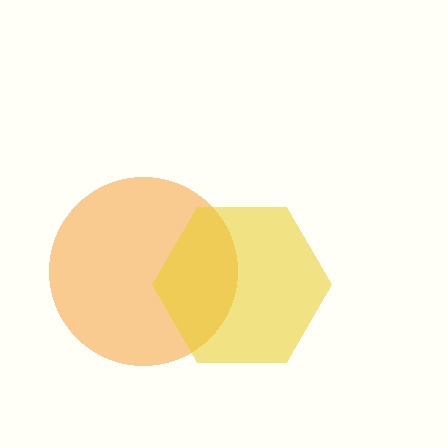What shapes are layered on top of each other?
The layered shapes are: an orange circle, a yellow hexagon.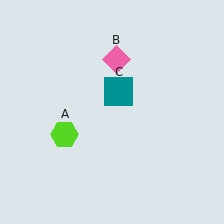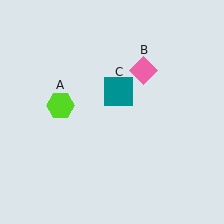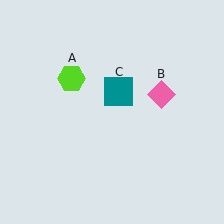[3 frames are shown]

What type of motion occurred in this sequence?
The lime hexagon (object A), pink diamond (object B) rotated clockwise around the center of the scene.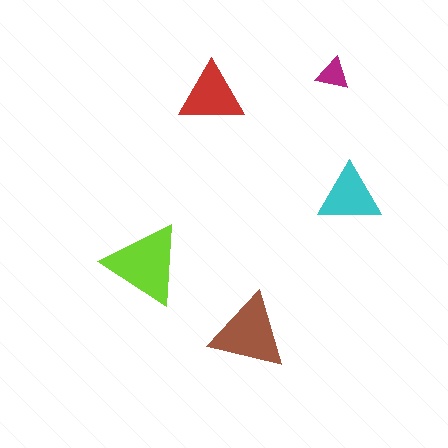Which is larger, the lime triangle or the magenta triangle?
The lime one.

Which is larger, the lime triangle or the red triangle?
The lime one.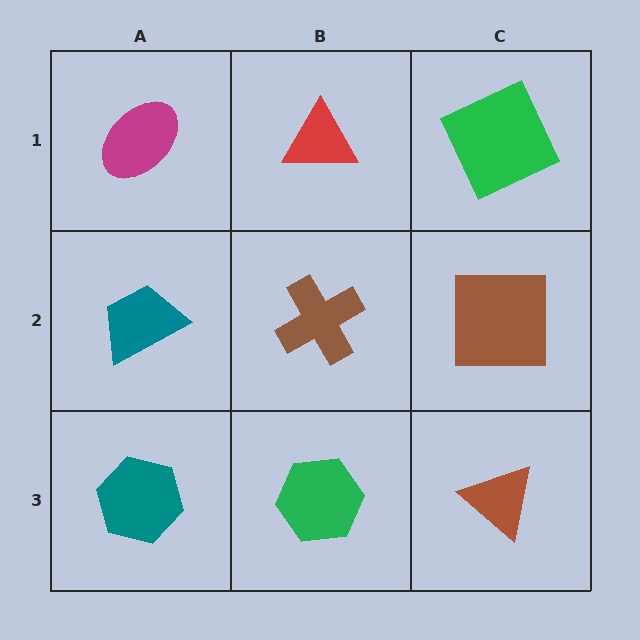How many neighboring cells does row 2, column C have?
3.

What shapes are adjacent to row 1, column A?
A teal trapezoid (row 2, column A), a red triangle (row 1, column B).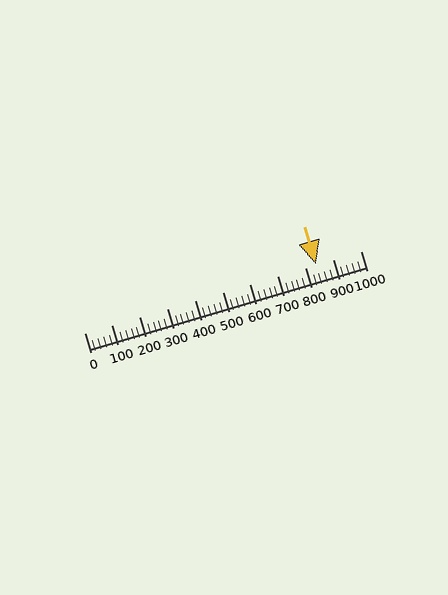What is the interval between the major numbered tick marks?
The major tick marks are spaced 100 units apart.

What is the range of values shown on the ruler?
The ruler shows values from 0 to 1000.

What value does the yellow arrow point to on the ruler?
The yellow arrow points to approximately 840.